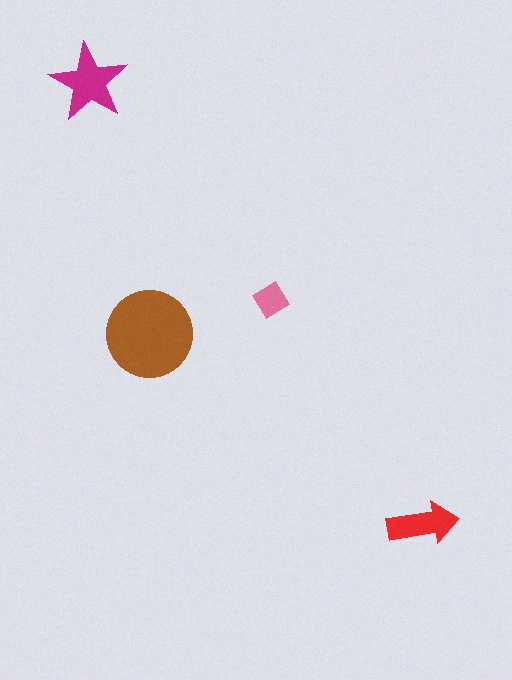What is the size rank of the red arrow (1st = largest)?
3rd.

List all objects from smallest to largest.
The pink diamond, the red arrow, the magenta star, the brown circle.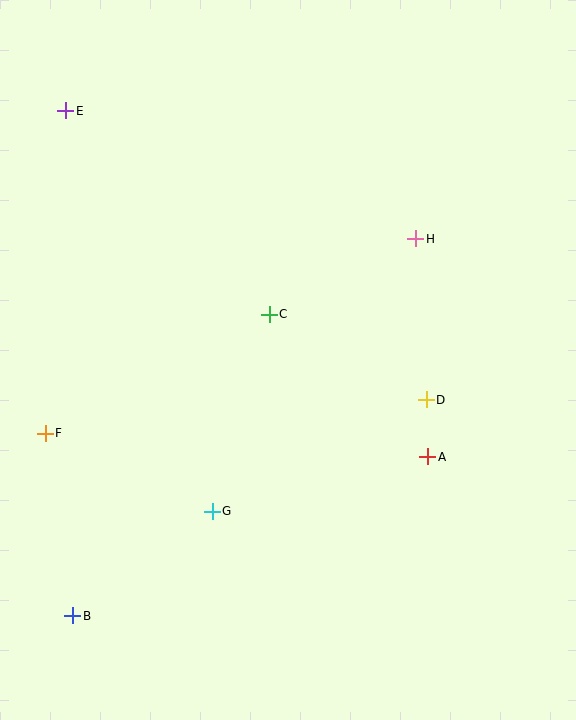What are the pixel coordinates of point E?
Point E is at (66, 111).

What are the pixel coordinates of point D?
Point D is at (426, 400).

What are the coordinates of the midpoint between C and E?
The midpoint between C and E is at (167, 213).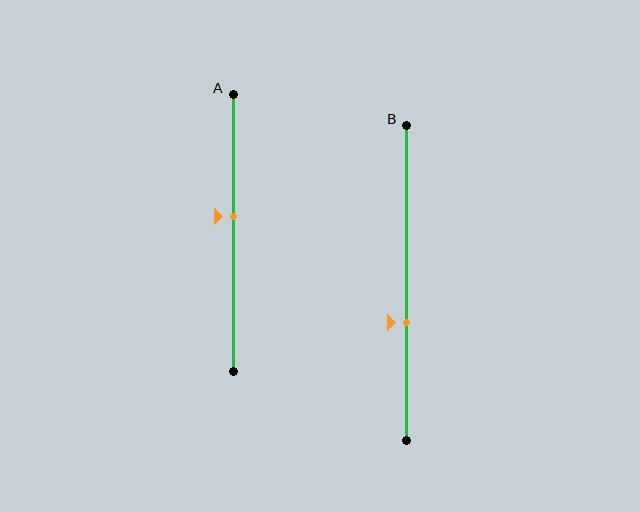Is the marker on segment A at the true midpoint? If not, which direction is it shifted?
No, the marker on segment A is shifted upward by about 6% of the segment length.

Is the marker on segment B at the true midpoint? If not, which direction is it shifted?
No, the marker on segment B is shifted downward by about 12% of the segment length.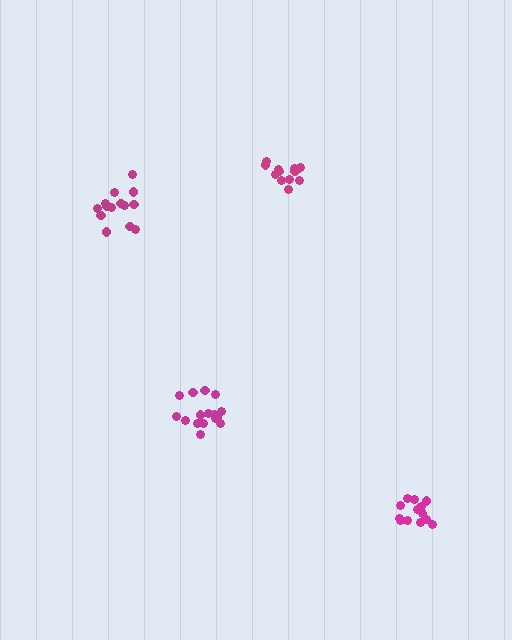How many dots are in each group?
Group 1: 16 dots, Group 2: 14 dots, Group 3: 14 dots, Group 4: 13 dots (57 total).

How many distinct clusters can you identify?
There are 4 distinct clusters.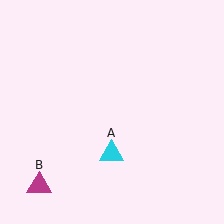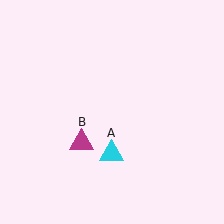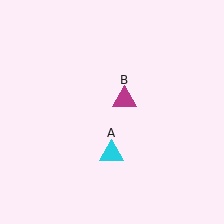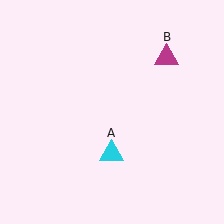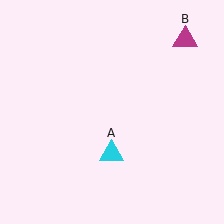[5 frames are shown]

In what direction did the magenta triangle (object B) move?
The magenta triangle (object B) moved up and to the right.